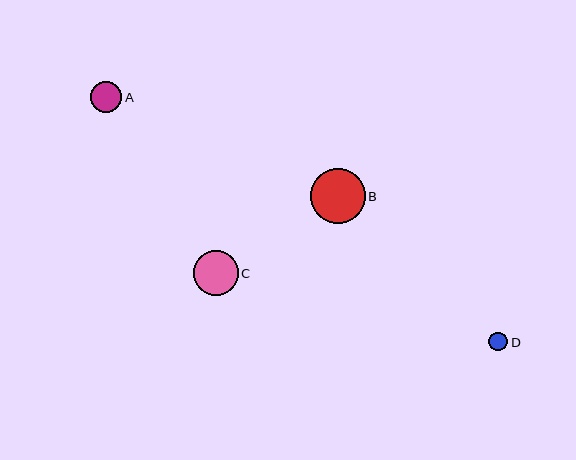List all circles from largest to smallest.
From largest to smallest: B, C, A, D.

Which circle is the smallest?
Circle D is the smallest with a size of approximately 19 pixels.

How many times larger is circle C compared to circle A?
Circle C is approximately 1.5 times the size of circle A.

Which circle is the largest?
Circle B is the largest with a size of approximately 55 pixels.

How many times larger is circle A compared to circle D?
Circle A is approximately 1.6 times the size of circle D.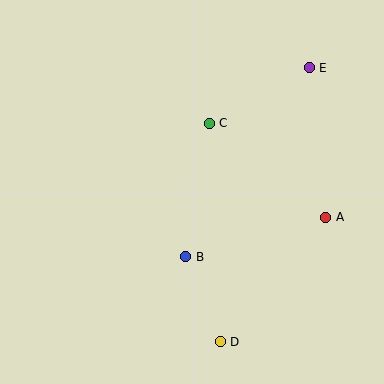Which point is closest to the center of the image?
Point B at (186, 257) is closest to the center.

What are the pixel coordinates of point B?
Point B is at (186, 257).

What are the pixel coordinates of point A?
Point A is at (326, 217).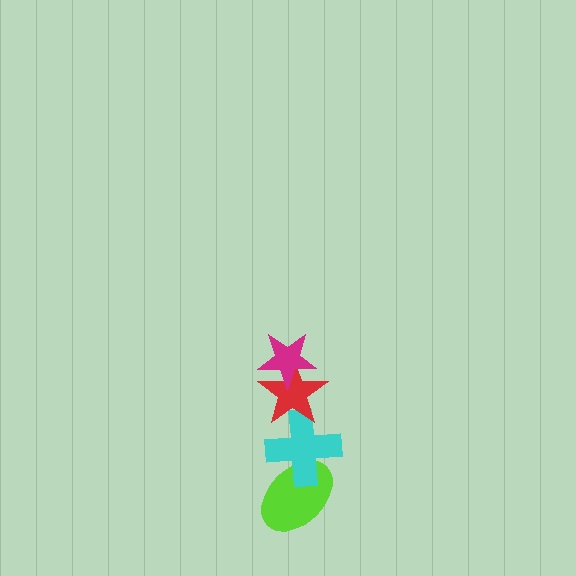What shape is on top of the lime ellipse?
The cyan cross is on top of the lime ellipse.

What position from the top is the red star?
The red star is 2nd from the top.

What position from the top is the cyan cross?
The cyan cross is 3rd from the top.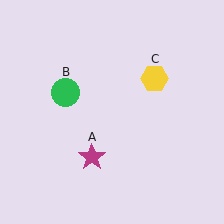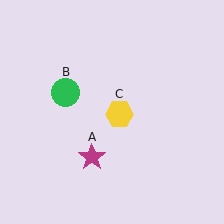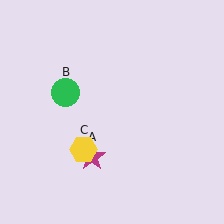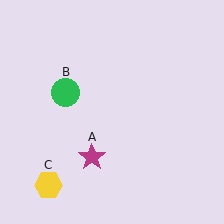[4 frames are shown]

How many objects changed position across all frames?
1 object changed position: yellow hexagon (object C).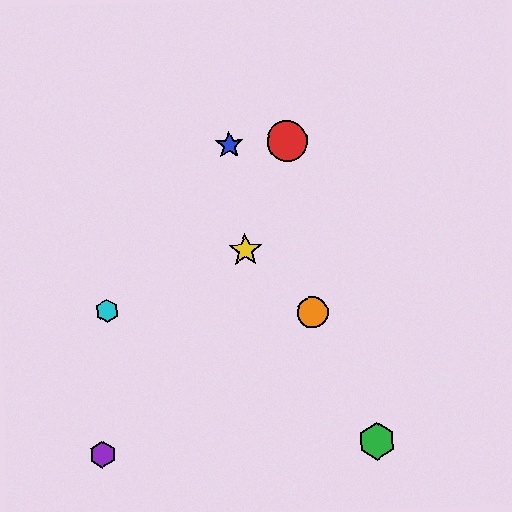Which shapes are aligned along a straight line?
The blue star, the green hexagon, the orange circle are aligned along a straight line.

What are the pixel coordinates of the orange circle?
The orange circle is at (313, 313).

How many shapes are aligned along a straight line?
3 shapes (the blue star, the green hexagon, the orange circle) are aligned along a straight line.